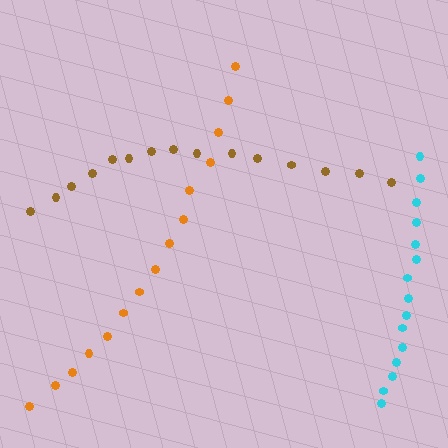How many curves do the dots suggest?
There are 3 distinct paths.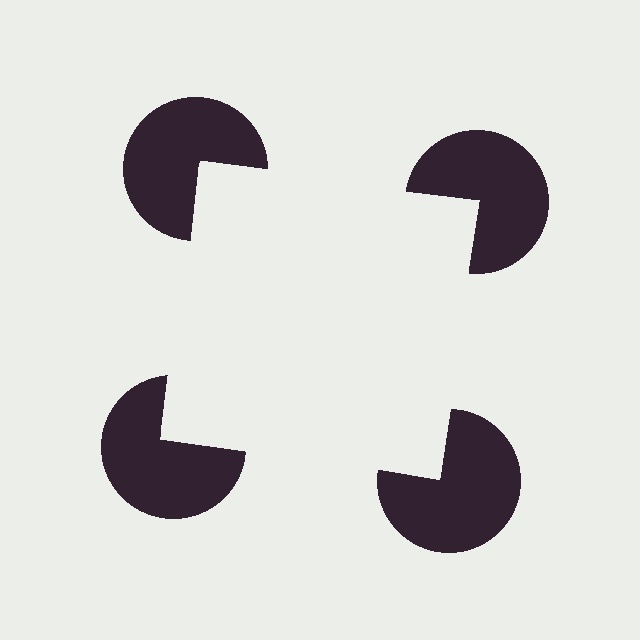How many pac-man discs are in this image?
There are 4 — one at each vertex of the illusory square.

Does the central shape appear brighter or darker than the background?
It typically appears slightly brighter than the background, even though no actual brightness change is drawn.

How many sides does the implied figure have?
4 sides.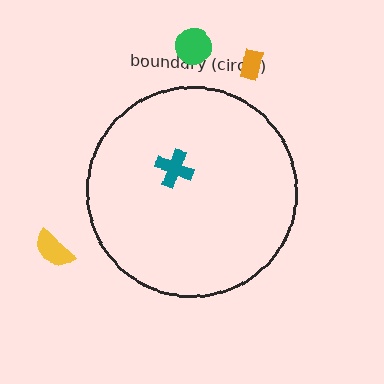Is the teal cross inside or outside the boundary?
Inside.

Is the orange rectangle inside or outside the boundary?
Outside.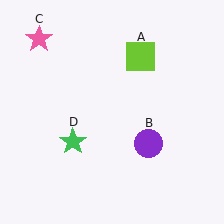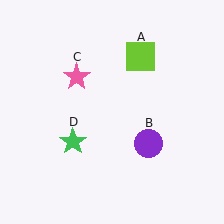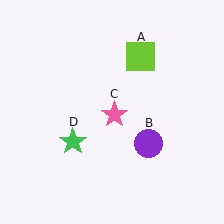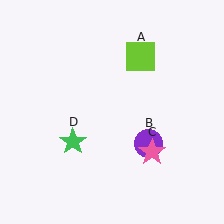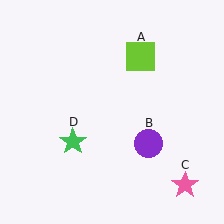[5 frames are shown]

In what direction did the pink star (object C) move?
The pink star (object C) moved down and to the right.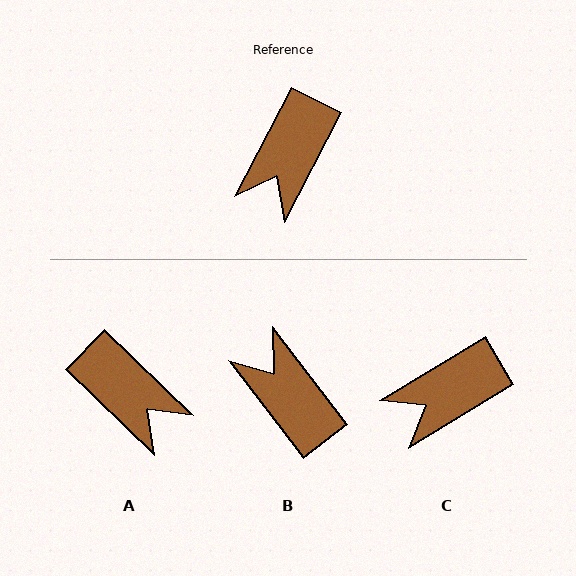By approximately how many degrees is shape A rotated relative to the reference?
Approximately 73 degrees counter-clockwise.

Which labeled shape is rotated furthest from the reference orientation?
B, about 115 degrees away.